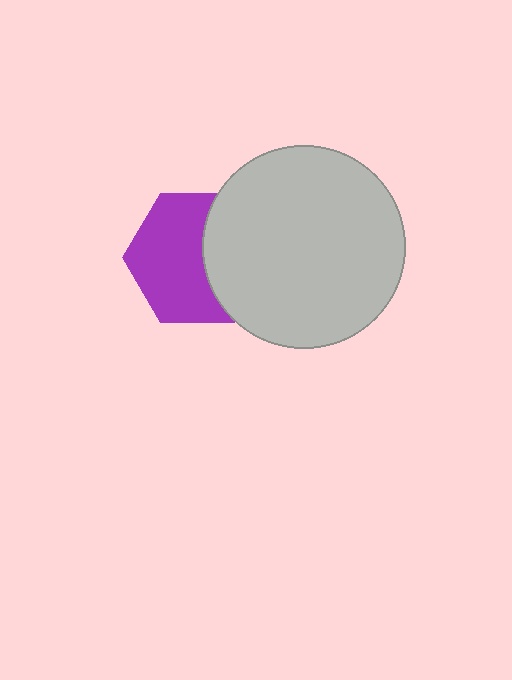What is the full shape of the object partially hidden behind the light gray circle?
The partially hidden object is a purple hexagon.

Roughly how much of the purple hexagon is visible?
About half of it is visible (roughly 62%).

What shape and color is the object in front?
The object in front is a light gray circle.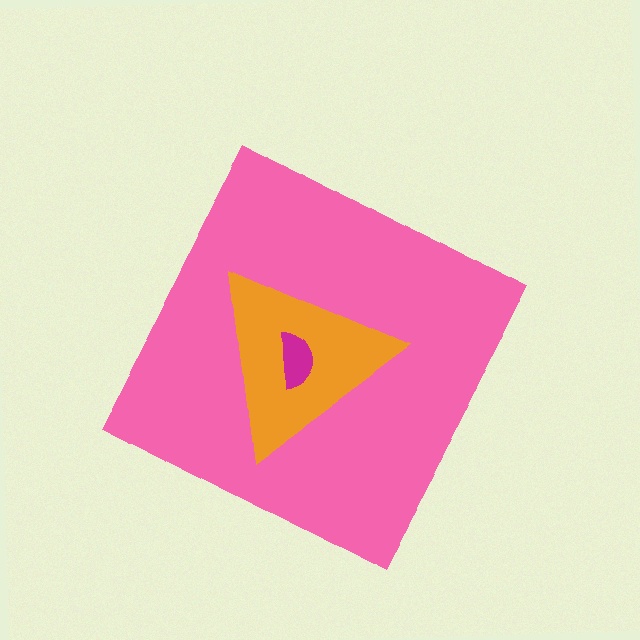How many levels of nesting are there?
3.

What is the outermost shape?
The pink diamond.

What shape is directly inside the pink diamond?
The orange triangle.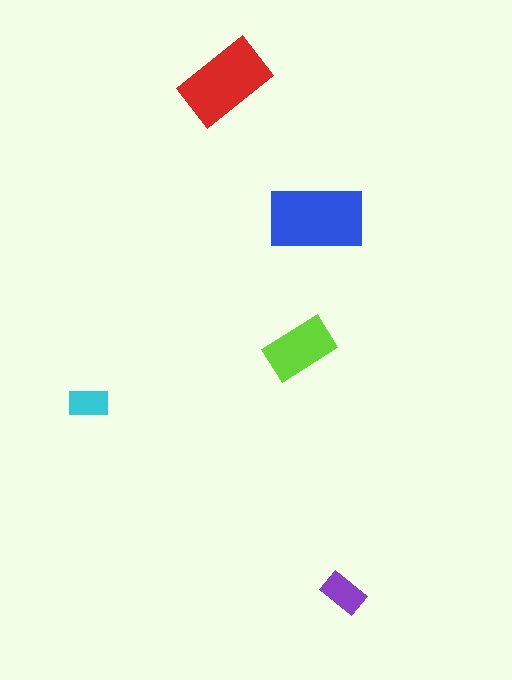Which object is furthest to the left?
The cyan rectangle is leftmost.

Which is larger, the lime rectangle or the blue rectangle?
The blue one.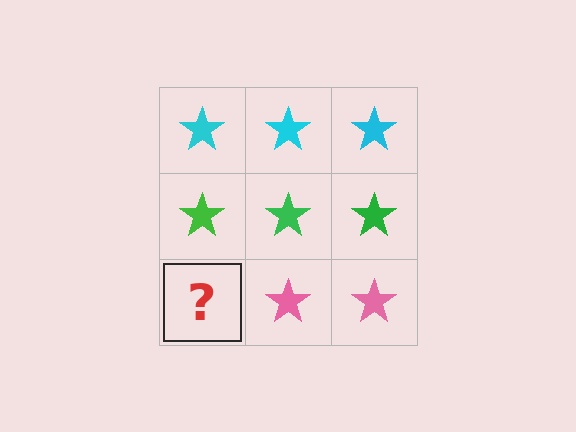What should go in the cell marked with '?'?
The missing cell should contain a pink star.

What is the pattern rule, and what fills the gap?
The rule is that each row has a consistent color. The gap should be filled with a pink star.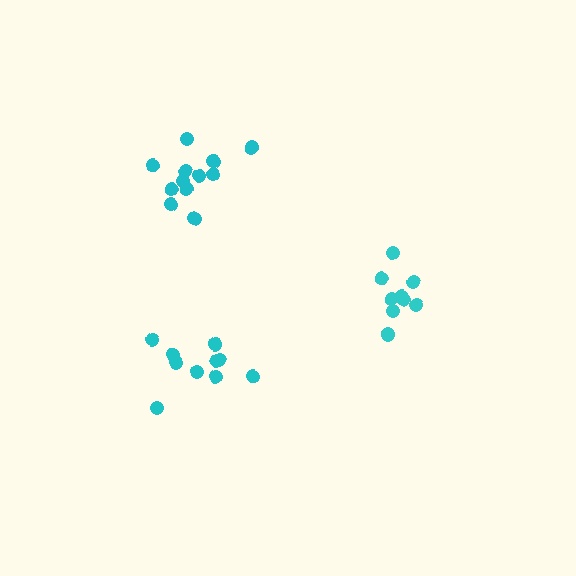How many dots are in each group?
Group 1: 10 dots, Group 2: 9 dots, Group 3: 12 dots (31 total).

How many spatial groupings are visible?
There are 3 spatial groupings.